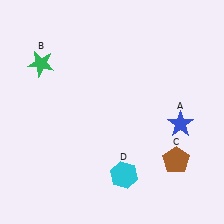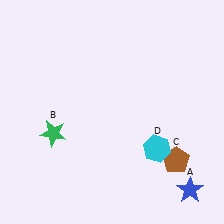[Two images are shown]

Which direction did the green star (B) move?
The green star (B) moved down.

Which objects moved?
The objects that moved are: the blue star (A), the green star (B), the cyan hexagon (D).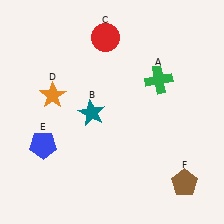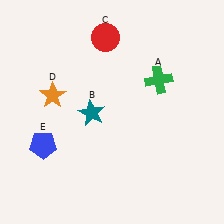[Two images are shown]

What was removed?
The brown pentagon (F) was removed in Image 2.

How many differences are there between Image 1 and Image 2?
There is 1 difference between the two images.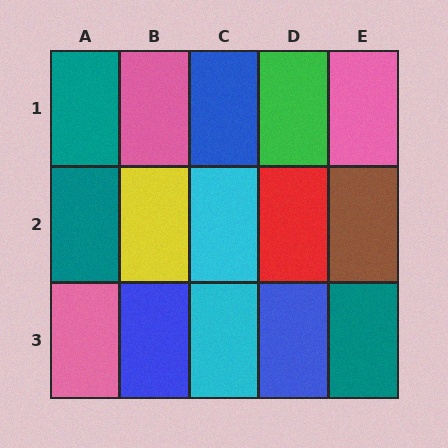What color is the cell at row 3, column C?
Cyan.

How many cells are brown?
1 cell is brown.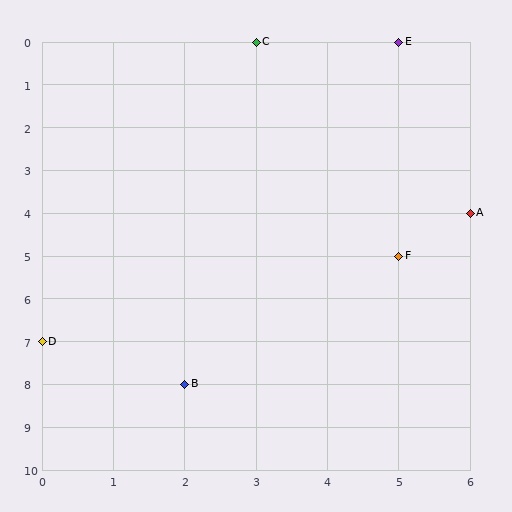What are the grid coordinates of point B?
Point B is at grid coordinates (2, 8).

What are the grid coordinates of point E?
Point E is at grid coordinates (5, 0).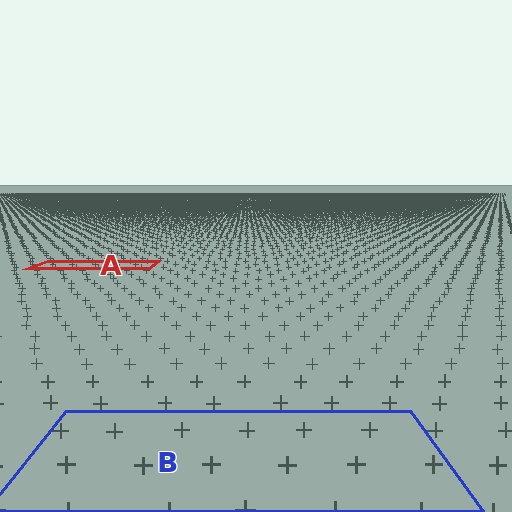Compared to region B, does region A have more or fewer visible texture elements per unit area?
Region A has more texture elements per unit area — they are packed more densely because it is farther away.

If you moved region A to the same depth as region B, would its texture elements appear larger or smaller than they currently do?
They would appear larger. At a closer depth, the same texture elements are projected at a bigger on-screen size.